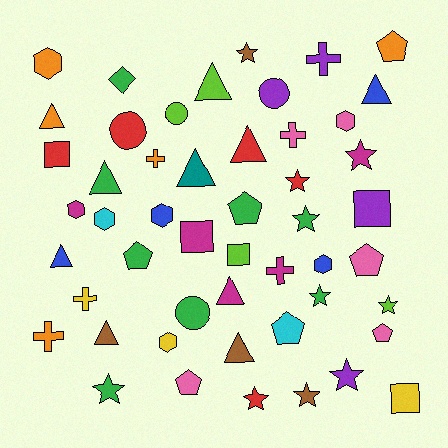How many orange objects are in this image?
There are 5 orange objects.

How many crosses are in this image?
There are 6 crosses.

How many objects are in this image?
There are 50 objects.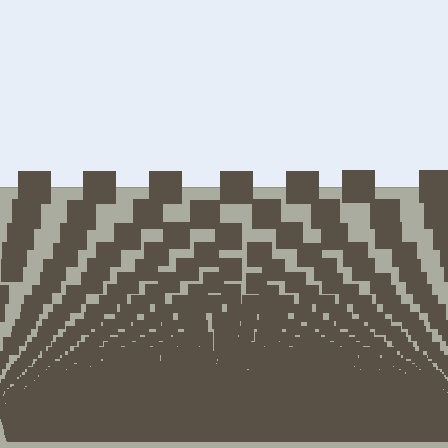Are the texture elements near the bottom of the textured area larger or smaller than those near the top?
Smaller. The gradient is inverted — elements near the bottom are smaller and denser.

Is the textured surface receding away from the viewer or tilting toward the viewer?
The surface appears to tilt toward the viewer. Texture elements get larger and sparser toward the top.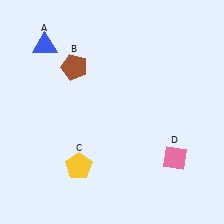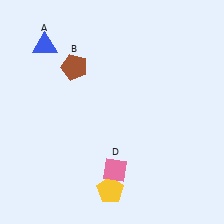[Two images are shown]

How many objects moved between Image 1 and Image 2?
2 objects moved between the two images.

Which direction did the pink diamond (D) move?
The pink diamond (D) moved left.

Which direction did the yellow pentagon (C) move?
The yellow pentagon (C) moved right.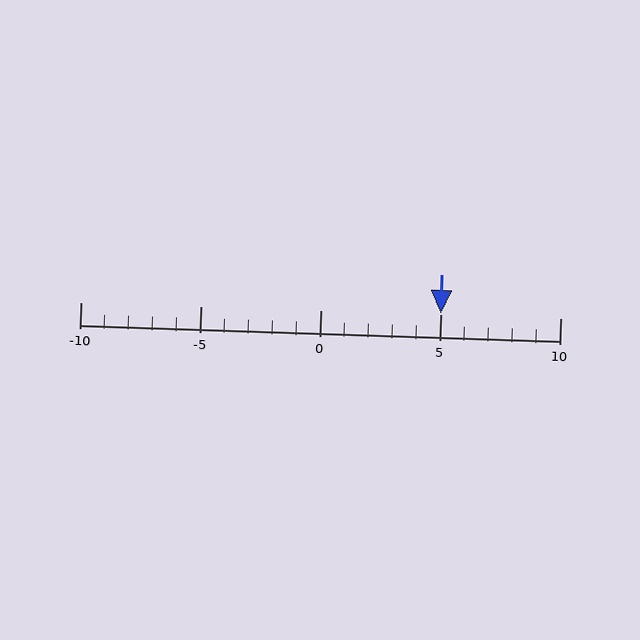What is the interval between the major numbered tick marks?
The major tick marks are spaced 5 units apart.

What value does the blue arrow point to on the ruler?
The blue arrow points to approximately 5.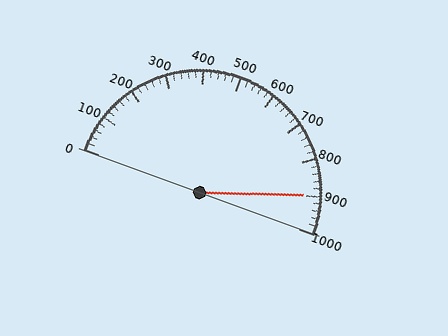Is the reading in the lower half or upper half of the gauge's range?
The reading is in the upper half of the range (0 to 1000).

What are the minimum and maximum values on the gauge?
The gauge ranges from 0 to 1000.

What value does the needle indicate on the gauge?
The needle indicates approximately 900.